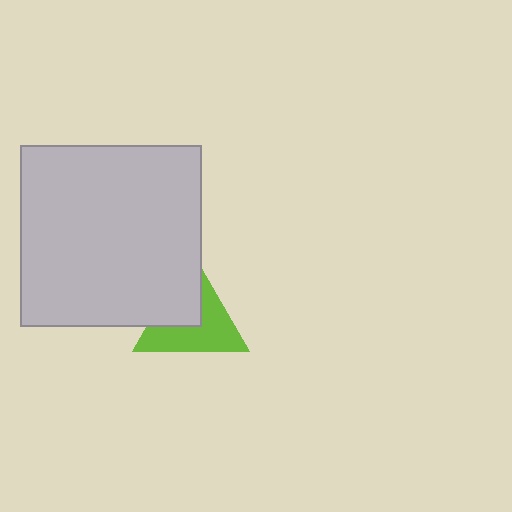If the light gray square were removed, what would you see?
You would see the complete lime triangle.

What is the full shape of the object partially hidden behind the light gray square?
The partially hidden object is a lime triangle.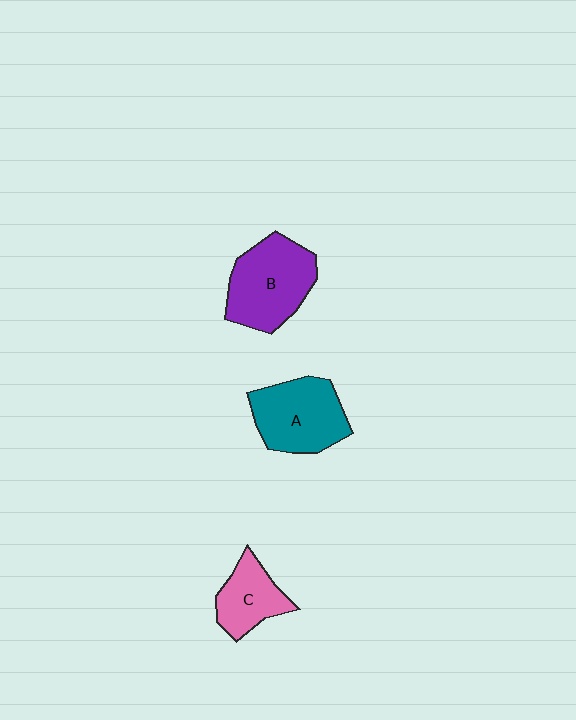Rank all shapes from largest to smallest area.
From largest to smallest: B (purple), A (teal), C (pink).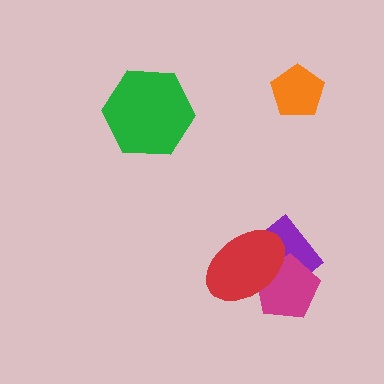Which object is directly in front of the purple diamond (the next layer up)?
The magenta pentagon is directly in front of the purple diamond.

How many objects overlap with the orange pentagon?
0 objects overlap with the orange pentagon.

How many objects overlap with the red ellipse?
2 objects overlap with the red ellipse.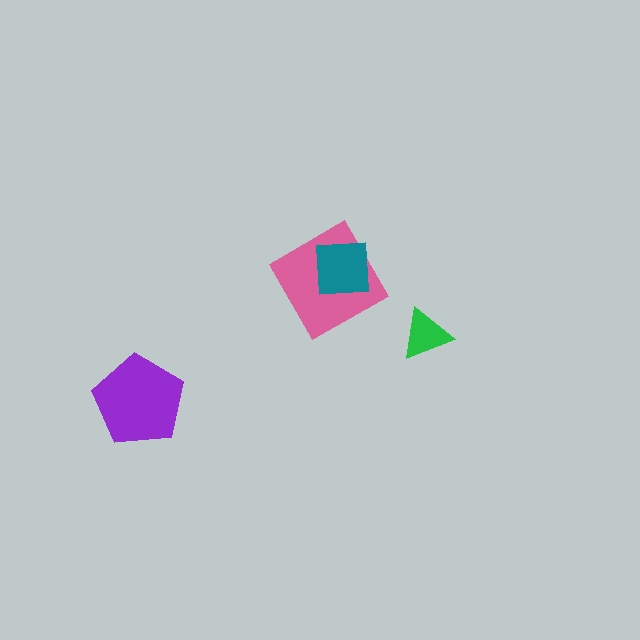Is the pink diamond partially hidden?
Yes, it is partially covered by another shape.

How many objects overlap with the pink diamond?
1 object overlaps with the pink diamond.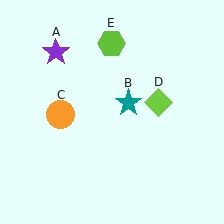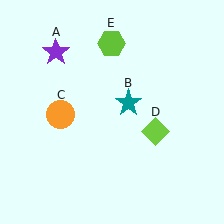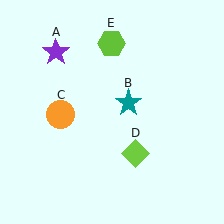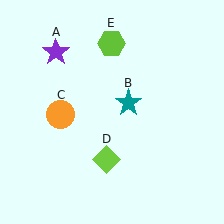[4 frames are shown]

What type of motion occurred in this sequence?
The lime diamond (object D) rotated clockwise around the center of the scene.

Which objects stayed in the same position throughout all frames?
Purple star (object A) and teal star (object B) and orange circle (object C) and lime hexagon (object E) remained stationary.